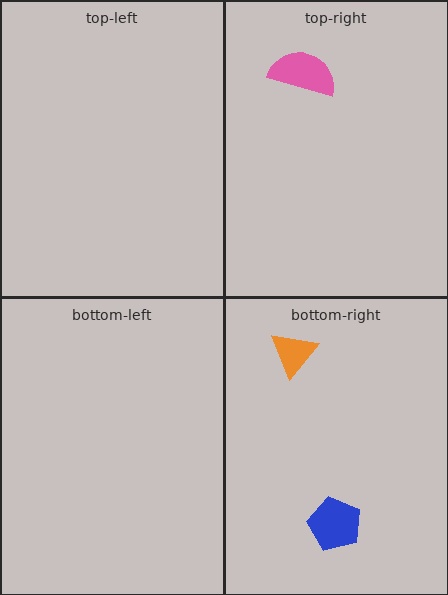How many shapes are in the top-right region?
1.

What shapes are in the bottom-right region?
The blue pentagon, the orange triangle.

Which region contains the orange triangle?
The bottom-right region.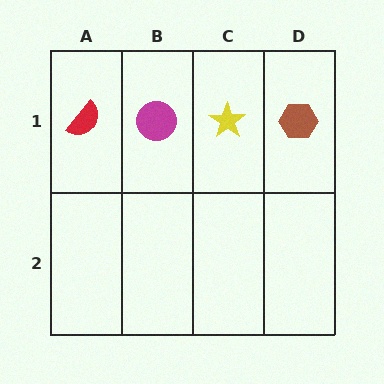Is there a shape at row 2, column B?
No, that cell is empty.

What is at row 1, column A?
A red semicircle.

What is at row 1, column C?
A yellow star.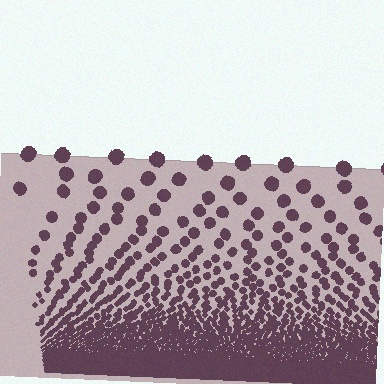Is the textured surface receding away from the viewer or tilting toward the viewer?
The surface appears to tilt toward the viewer. Texture elements get larger and sparser toward the top.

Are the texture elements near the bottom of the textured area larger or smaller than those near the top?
Smaller. The gradient is inverted — elements near the bottom are smaller and denser.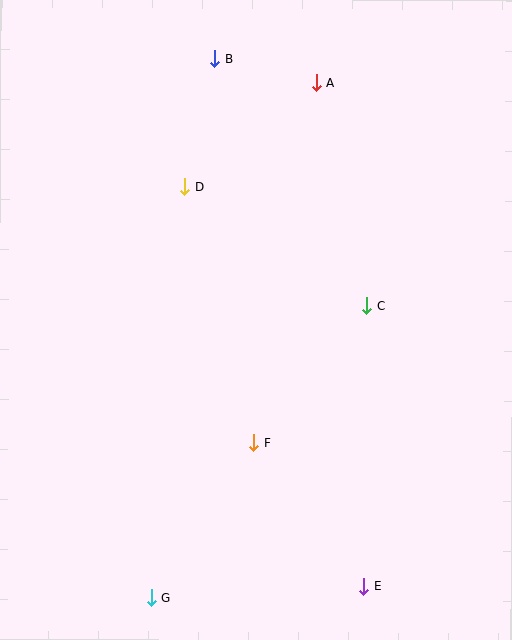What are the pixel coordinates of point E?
Point E is at (364, 586).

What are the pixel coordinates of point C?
Point C is at (367, 305).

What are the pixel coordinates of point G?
Point G is at (151, 598).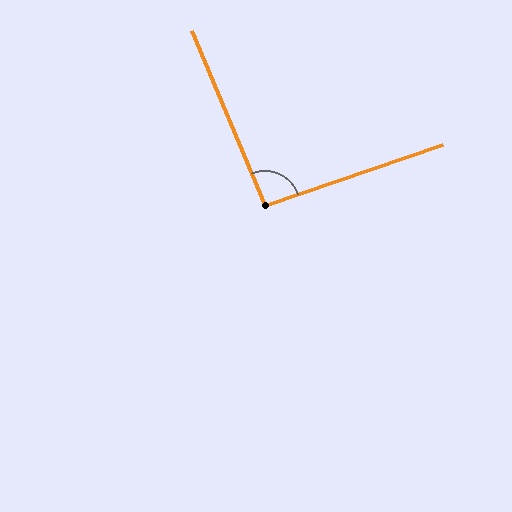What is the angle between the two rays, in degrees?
Approximately 94 degrees.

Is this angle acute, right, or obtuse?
It is approximately a right angle.